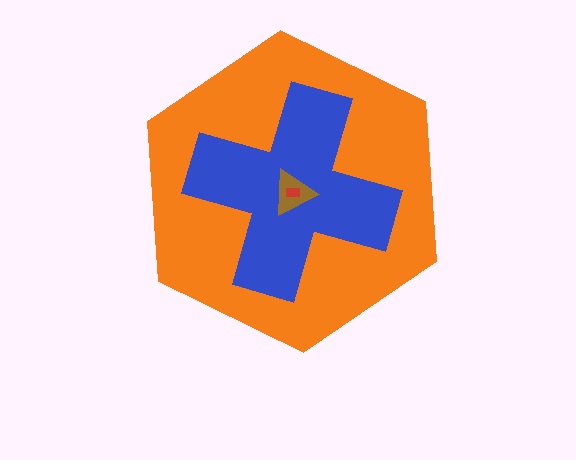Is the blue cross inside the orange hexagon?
Yes.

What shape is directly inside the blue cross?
The brown triangle.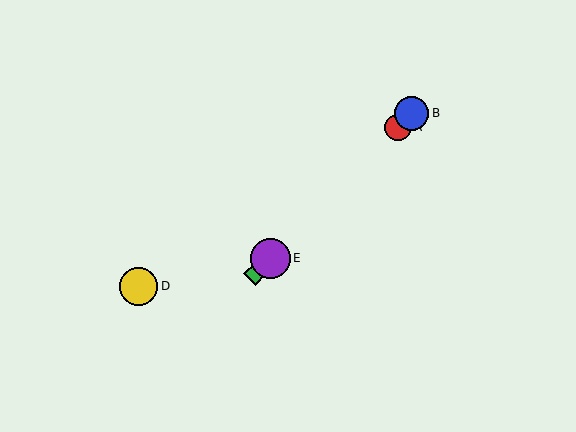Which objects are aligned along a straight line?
Objects A, B, C, E are aligned along a straight line.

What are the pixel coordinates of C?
Object C is at (255, 274).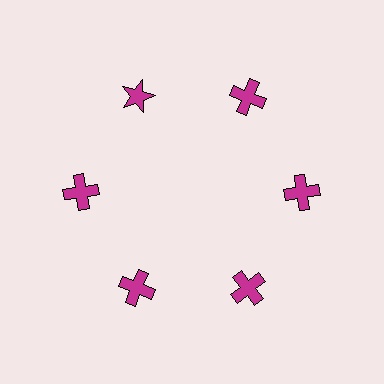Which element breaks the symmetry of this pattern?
The magenta star at roughly the 11 o'clock position breaks the symmetry. All other shapes are magenta crosses.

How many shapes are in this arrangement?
There are 6 shapes arranged in a ring pattern.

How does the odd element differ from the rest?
It has a different shape: star instead of cross.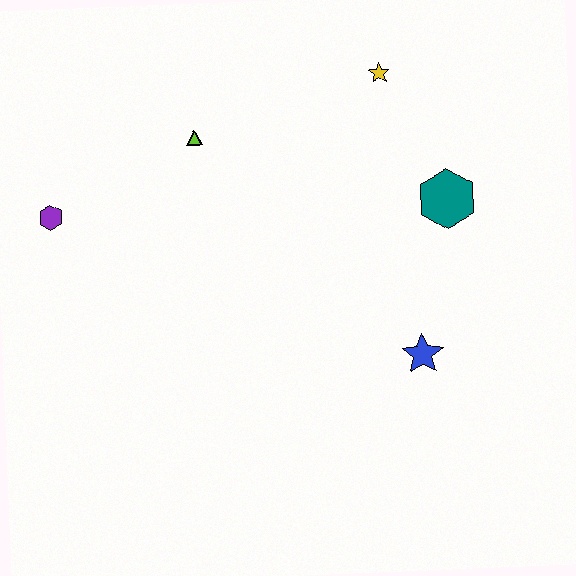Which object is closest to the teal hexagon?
The yellow star is closest to the teal hexagon.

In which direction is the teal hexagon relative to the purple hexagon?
The teal hexagon is to the right of the purple hexagon.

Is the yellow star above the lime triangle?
Yes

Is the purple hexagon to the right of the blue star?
No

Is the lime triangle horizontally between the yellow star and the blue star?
No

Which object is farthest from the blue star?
The purple hexagon is farthest from the blue star.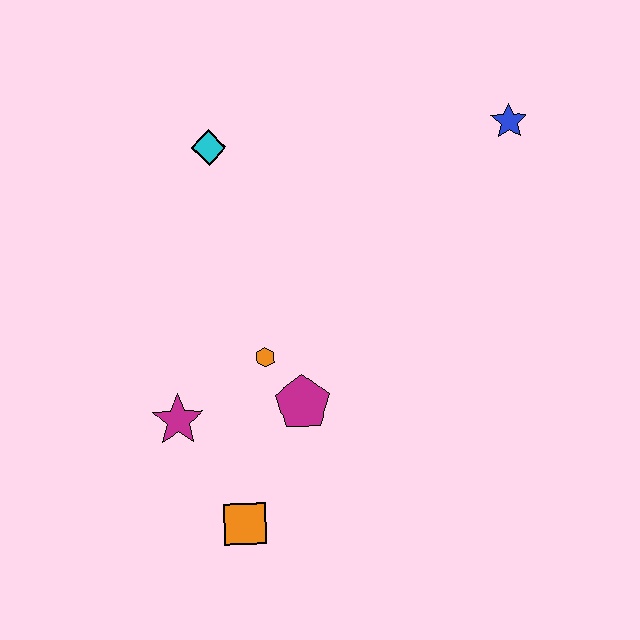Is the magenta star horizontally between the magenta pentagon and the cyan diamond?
No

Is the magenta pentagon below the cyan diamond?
Yes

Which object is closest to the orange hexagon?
The magenta pentagon is closest to the orange hexagon.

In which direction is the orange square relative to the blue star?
The orange square is below the blue star.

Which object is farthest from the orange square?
The blue star is farthest from the orange square.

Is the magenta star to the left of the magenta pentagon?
Yes